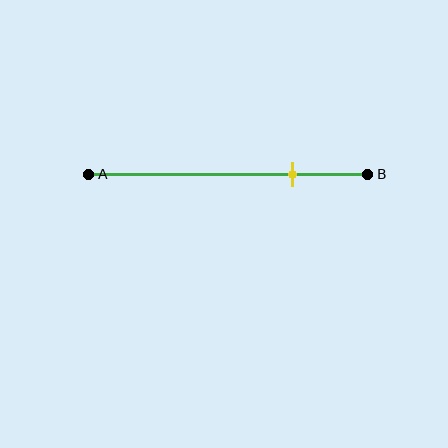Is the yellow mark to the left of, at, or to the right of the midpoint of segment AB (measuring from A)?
The yellow mark is to the right of the midpoint of segment AB.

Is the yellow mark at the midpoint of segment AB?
No, the mark is at about 75% from A, not at the 50% midpoint.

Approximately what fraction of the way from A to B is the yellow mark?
The yellow mark is approximately 75% of the way from A to B.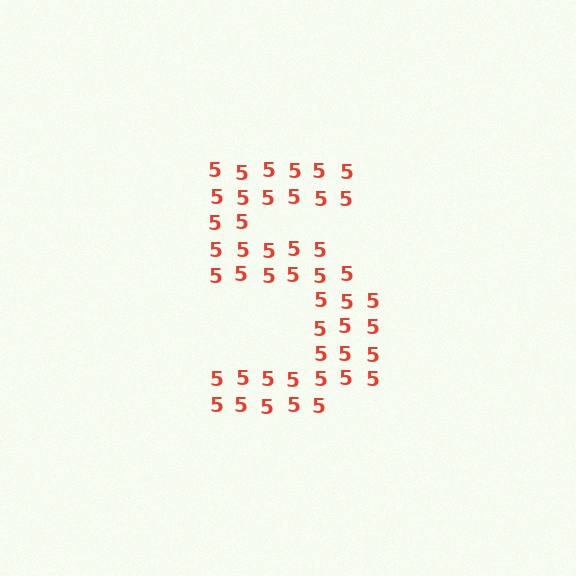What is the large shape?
The large shape is the digit 5.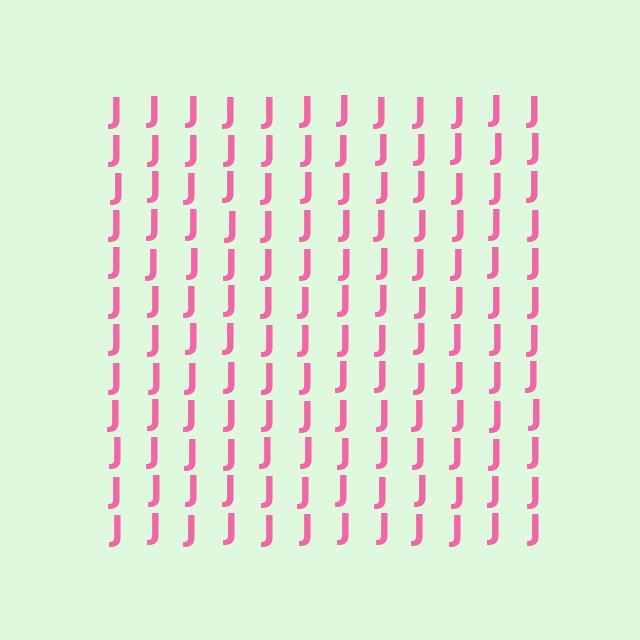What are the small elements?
The small elements are letter J's.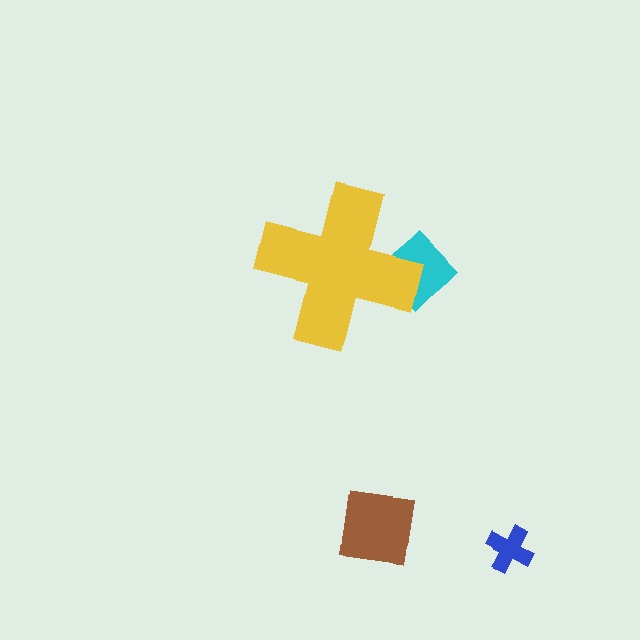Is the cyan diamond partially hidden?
Yes, the cyan diamond is partially hidden behind the yellow cross.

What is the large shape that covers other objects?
A yellow cross.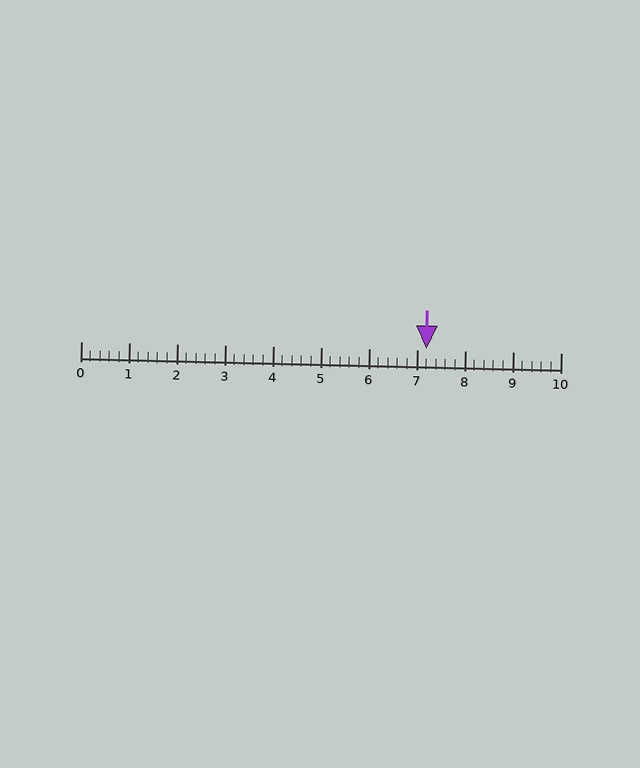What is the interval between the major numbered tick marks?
The major tick marks are spaced 1 units apart.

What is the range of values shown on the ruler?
The ruler shows values from 0 to 10.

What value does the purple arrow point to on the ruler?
The purple arrow points to approximately 7.2.